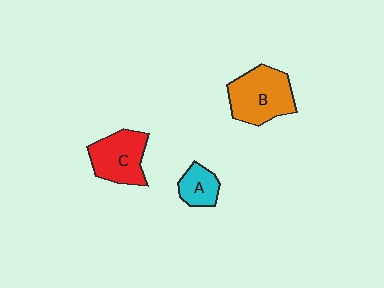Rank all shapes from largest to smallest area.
From largest to smallest: B (orange), C (red), A (cyan).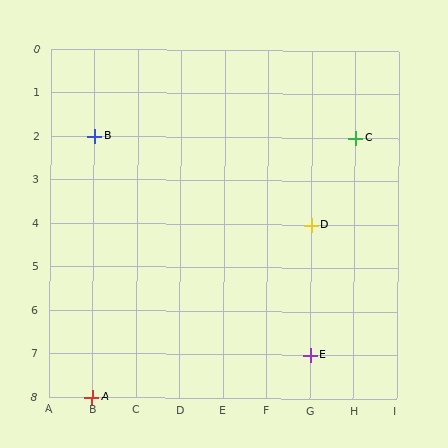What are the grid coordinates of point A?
Point A is at grid coordinates (B, 8).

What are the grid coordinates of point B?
Point B is at grid coordinates (B, 2).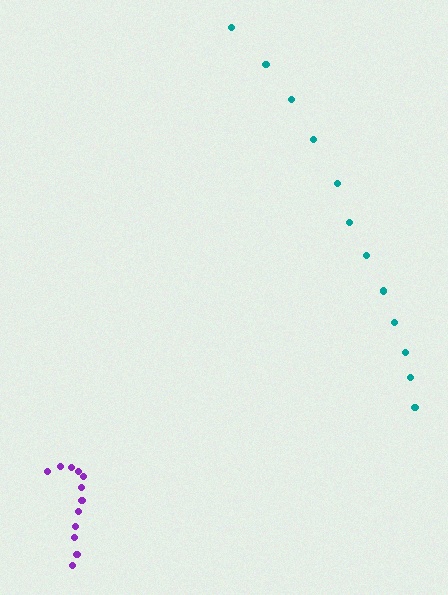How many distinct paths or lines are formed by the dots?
There are 2 distinct paths.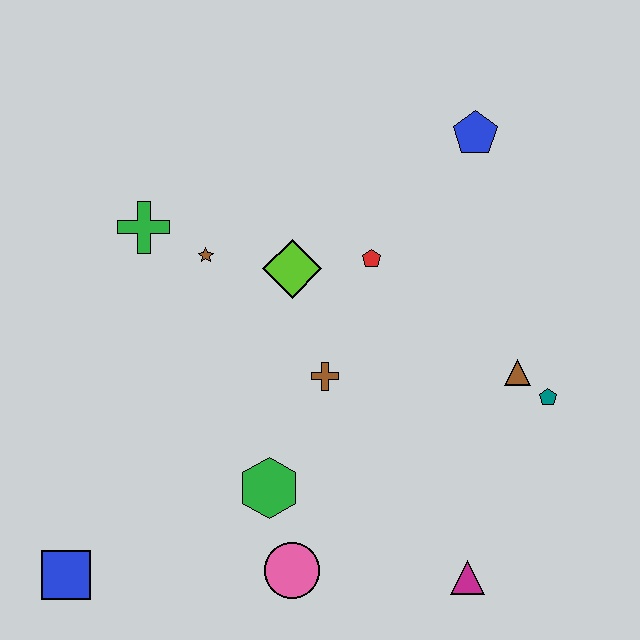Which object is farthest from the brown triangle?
The blue square is farthest from the brown triangle.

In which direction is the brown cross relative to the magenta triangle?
The brown cross is above the magenta triangle.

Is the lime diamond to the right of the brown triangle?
No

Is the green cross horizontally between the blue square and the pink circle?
Yes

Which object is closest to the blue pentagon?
The red pentagon is closest to the blue pentagon.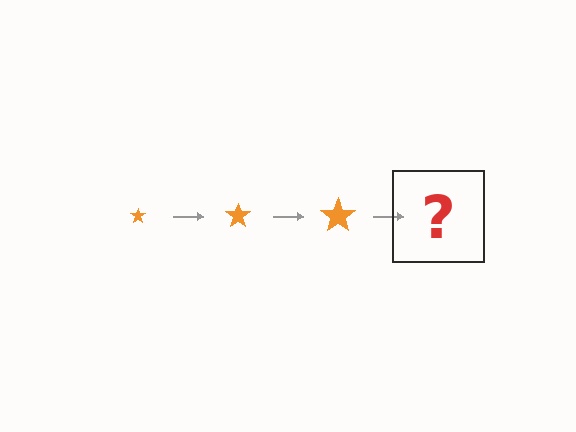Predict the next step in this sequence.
The next step is an orange star, larger than the previous one.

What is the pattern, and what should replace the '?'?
The pattern is that the star gets progressively larger each step. The '?' should be an orange star, larger than the previous one.